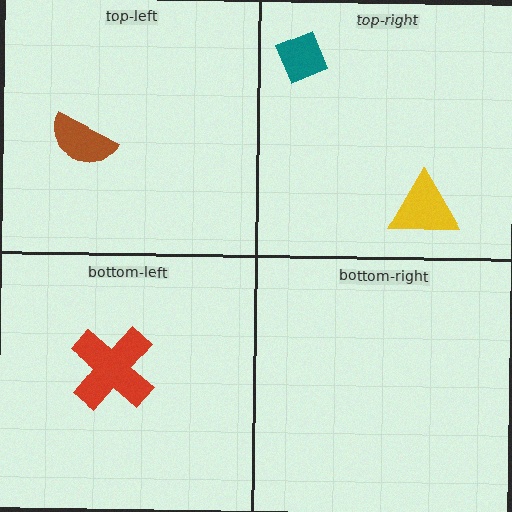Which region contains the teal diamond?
The top-right region.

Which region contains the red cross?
The bottom-left region.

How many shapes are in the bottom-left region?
1.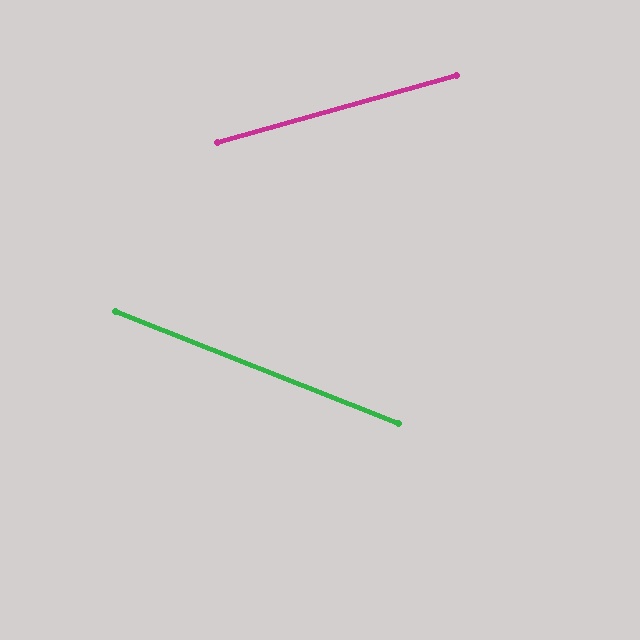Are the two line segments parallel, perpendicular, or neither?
Neither parallel nor perpendicular — they differ by about 37°.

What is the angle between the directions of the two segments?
Approximately 37 degrees.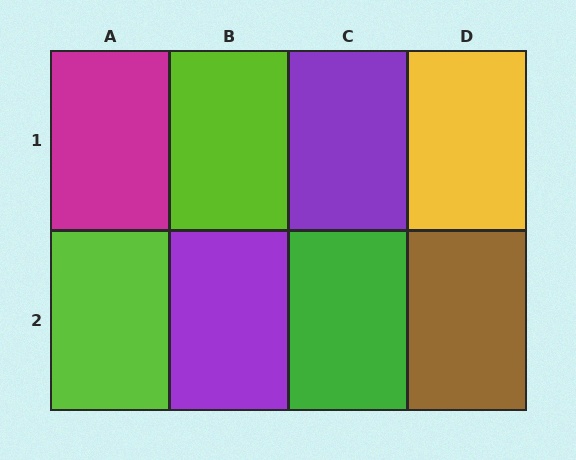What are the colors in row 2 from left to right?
Lime, purple, green, brown.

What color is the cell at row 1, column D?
Yellow.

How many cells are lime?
2 cells are lime.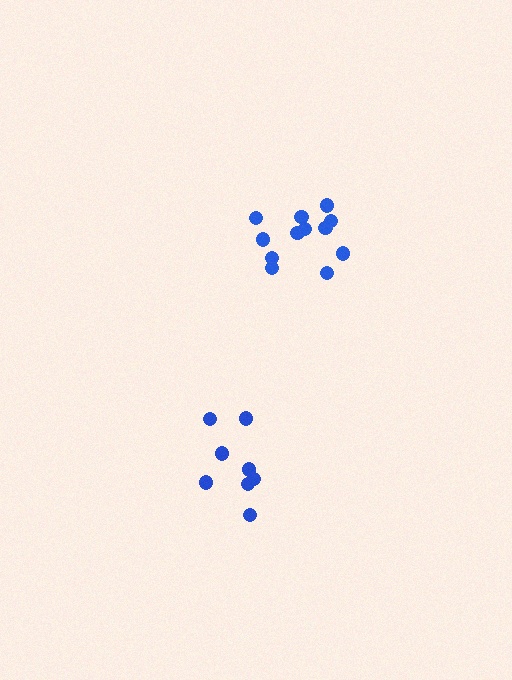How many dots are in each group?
Group 1: 12 dots, Group 2: 8 dots (20 total).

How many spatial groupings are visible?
There are 2 spatial groupings.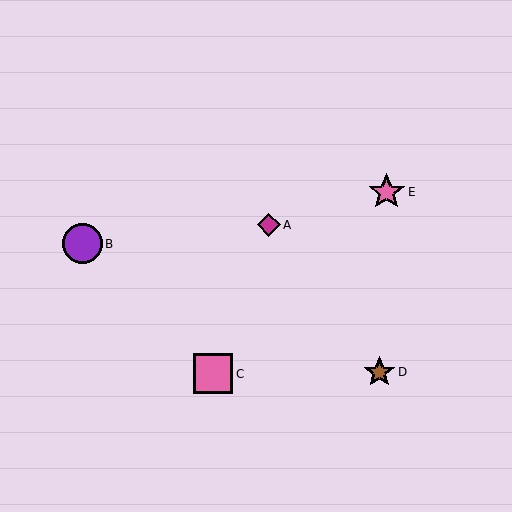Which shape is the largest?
The purple circle (labeled B) is the largest.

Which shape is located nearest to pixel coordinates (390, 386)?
The brown star (labeled D) at (379, 372) is nearest to that location.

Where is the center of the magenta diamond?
The center of the magenta diamond is at (269, 225).